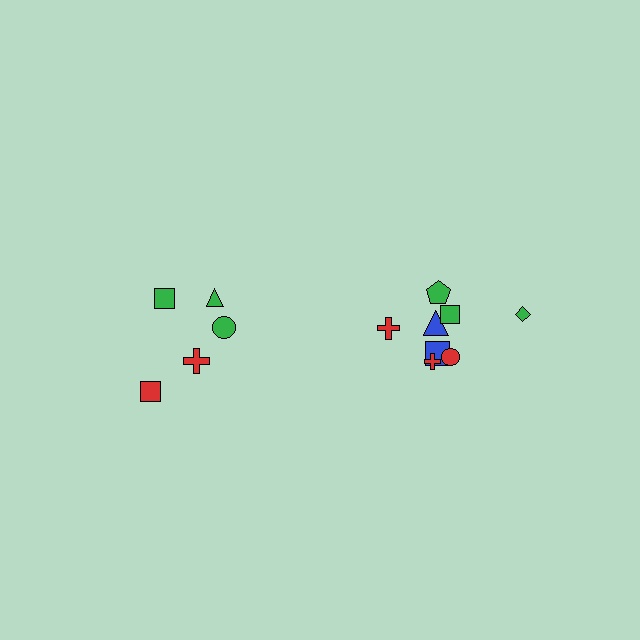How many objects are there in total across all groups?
There are 13 objects.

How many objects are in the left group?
There are 5 objects.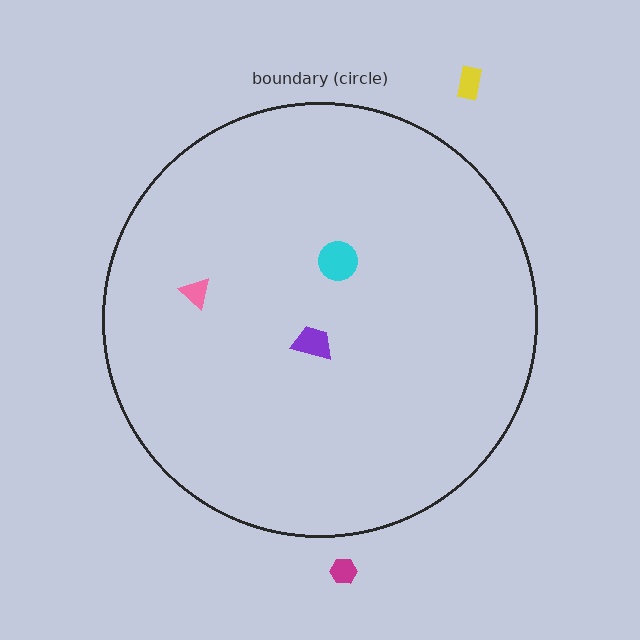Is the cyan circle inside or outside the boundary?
Inside.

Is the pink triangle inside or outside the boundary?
Inside.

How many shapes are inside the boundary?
3 inside, 2 outside.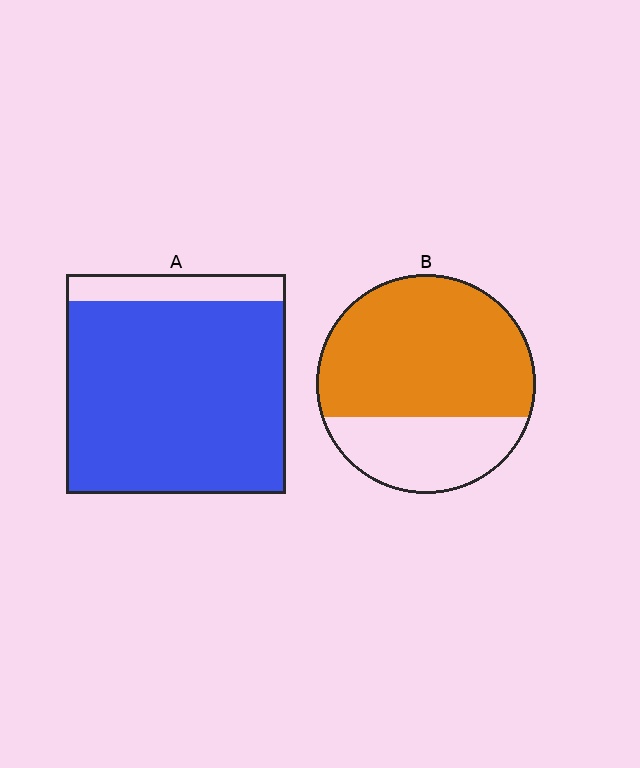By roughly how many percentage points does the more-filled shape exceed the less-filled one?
By roughly 20 percentage points (A over B).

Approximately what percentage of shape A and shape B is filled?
A is approximately 90% and B is approximately 70%.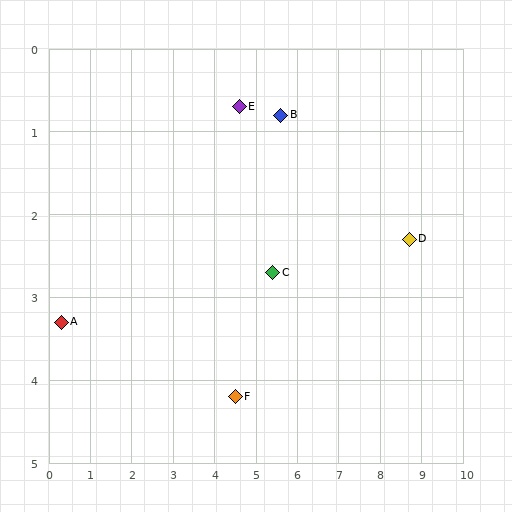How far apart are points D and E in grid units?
Points D and E are about 4.4 grid units apart.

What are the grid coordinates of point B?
Point B is at approximately (5.6, 0.8).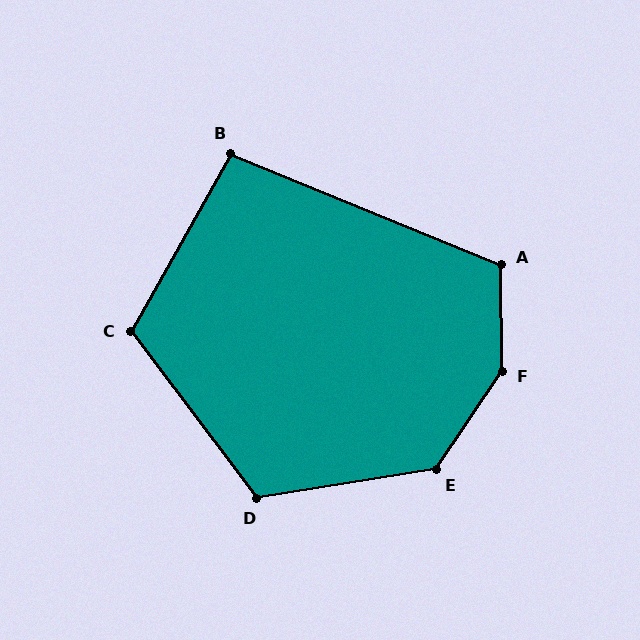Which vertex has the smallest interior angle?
B, at approximately 97 degrees.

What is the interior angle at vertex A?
Approximately 113 degrees (obtuse).